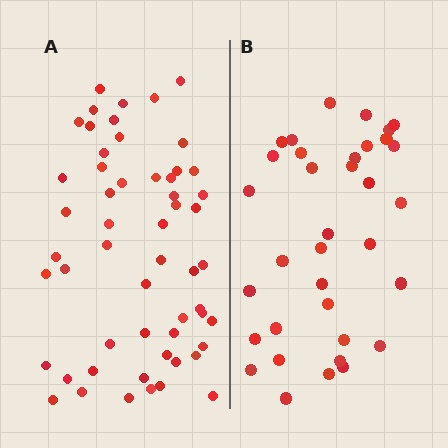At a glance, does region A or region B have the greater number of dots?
Region A (the left region) has more dots.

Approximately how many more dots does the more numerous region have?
Region A has approximately 20 more dots than region B.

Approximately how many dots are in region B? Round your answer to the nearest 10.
About 40 dots. (The exact count is 35, which rounds to 40.)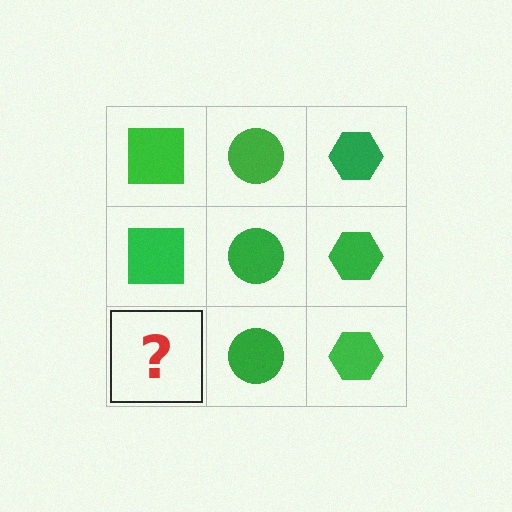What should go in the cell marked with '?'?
The missing cell should contain a green square.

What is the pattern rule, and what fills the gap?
The rule is that each column has a consistent shape. The gap should be filled with a green square.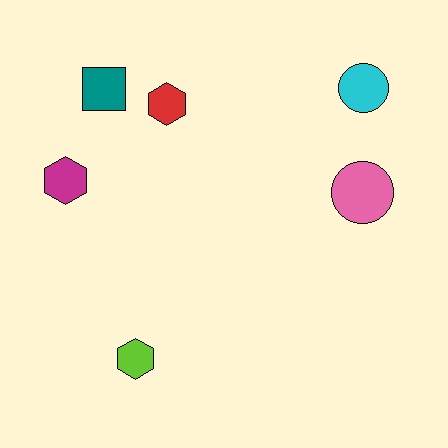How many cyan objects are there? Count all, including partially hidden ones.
There is 1 cyan object.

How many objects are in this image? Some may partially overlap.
There are 6 objects.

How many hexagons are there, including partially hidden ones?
There are 3 hexagons.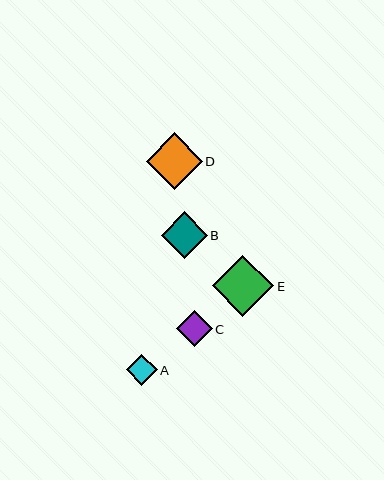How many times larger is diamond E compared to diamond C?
Diamond E is approximately 1.7 times the size of diamond C.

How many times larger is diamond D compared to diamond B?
Diamond D is approximately 1.2 times the size of diamond B.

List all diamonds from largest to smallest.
From largest to smallest: E, D, B, C, A.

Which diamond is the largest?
Diamond E is the largest with a size of approximately 62 pixels.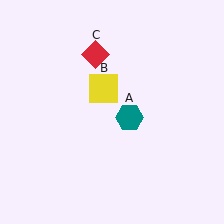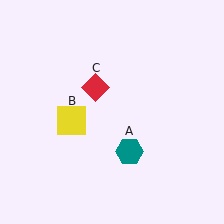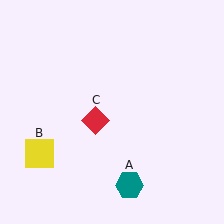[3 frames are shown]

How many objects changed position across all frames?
3 objects changed position: teal hexagon (object A), yellow square (object B), red diamond (object C).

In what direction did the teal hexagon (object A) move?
The teal hexagon (object A) moved down.